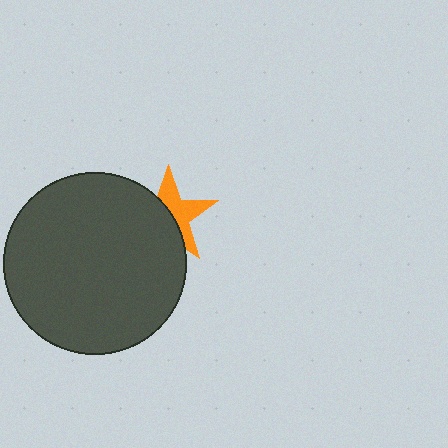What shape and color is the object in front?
The object in front is a dark gray circle.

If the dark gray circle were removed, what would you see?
You would see the complete orange star.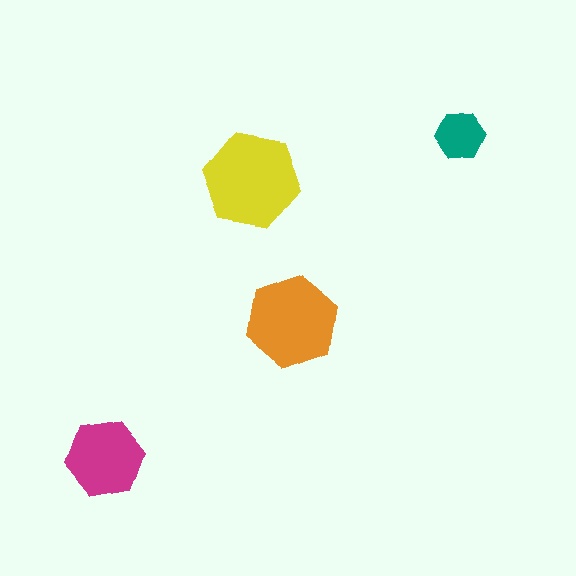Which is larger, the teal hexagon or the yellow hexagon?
The yellow one.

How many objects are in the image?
There are 4 objects in the image.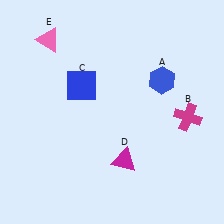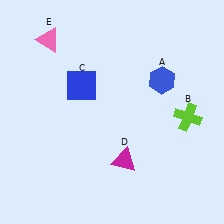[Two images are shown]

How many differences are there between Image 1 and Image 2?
There is 1 difference between the two images.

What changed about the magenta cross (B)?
In Image 1, B is magenta. In Image 2, it changed to lime.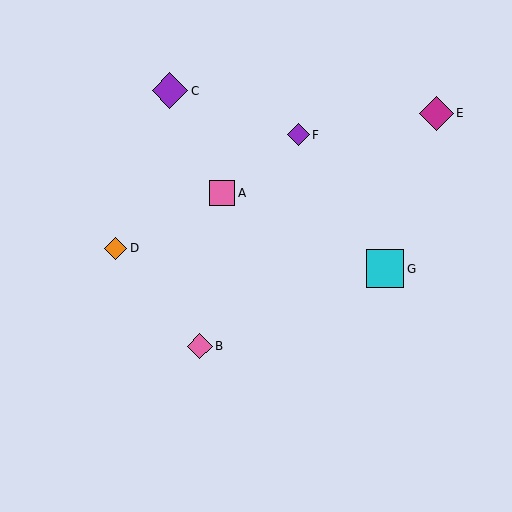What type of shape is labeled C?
Shape C is a purple diamond.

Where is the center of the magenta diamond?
The center of the magenta diamond is at (437, 113).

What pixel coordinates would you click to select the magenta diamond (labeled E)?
Click at (437, 113) to select the magenta diamond E.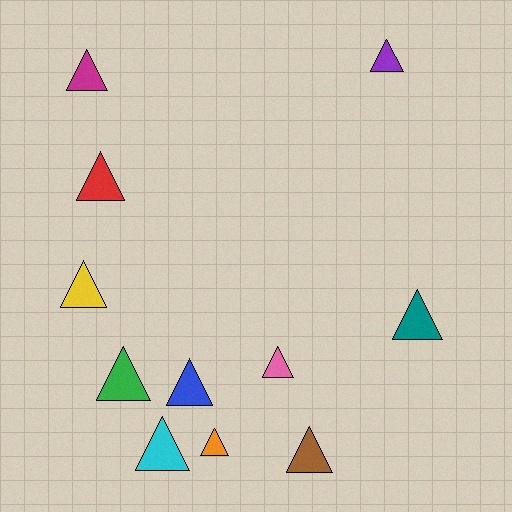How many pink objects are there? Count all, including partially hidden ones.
There is 1 pink object.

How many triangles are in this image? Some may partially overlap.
There are 11 triangles.